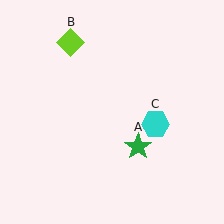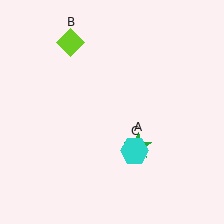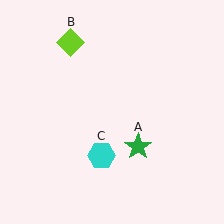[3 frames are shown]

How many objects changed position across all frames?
1 object changed position: cyan hexagon (object C).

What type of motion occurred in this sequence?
The cyan hexagon (object C) rotated clockwise around the center of the scene.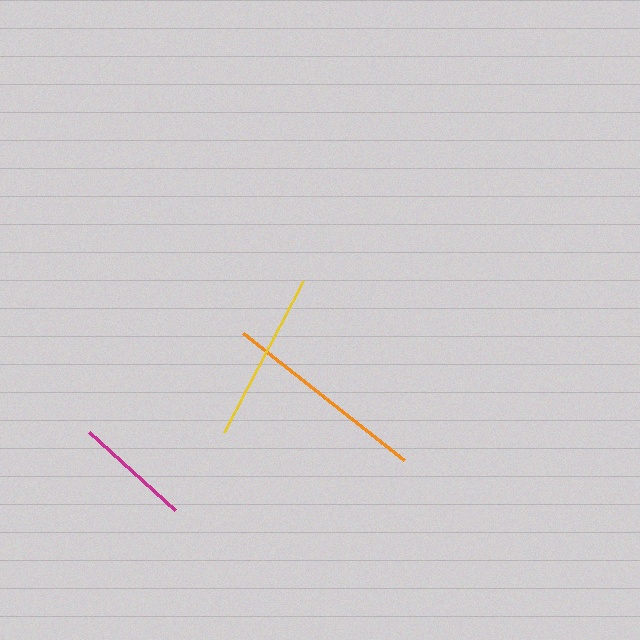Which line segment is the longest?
The orange line is the longest at approximately 206 pixels.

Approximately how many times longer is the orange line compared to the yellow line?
The orange line is approximately 1.2 times the length of the yellow line.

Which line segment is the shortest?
The magenta line is the shortest at approximately 116 pixels.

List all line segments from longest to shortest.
From longest to shortest: orange, yellow, magenta.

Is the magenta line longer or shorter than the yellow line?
The yellow line is longer than the magenta line.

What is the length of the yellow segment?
The yellow segment is approximately 171 pixels long.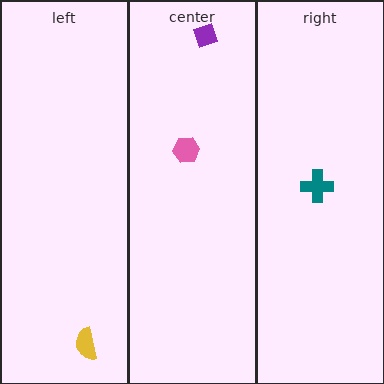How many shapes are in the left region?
1.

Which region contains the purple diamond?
The center region.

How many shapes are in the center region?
2.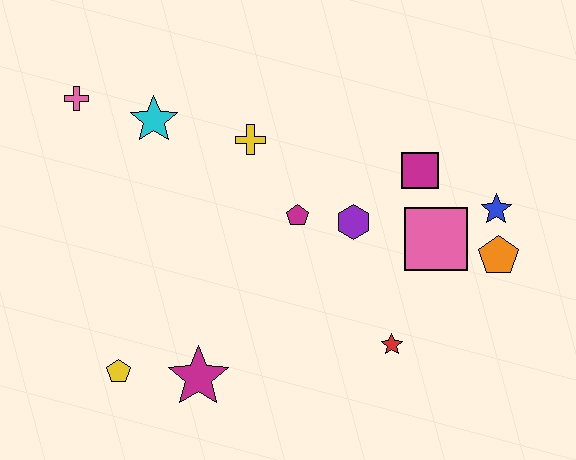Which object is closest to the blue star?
The orange pentagon is closest to the blue star.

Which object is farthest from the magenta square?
The yellow pentagon is farthest from the magenta square.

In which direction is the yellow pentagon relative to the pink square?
The yellow pentagon is to the left of the pink square.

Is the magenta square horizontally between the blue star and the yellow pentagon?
Yes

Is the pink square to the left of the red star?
No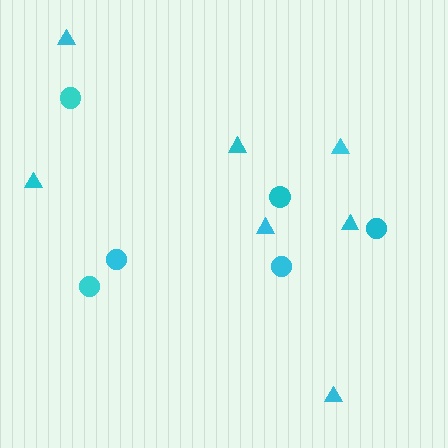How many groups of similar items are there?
There are 2 groups: one group of triangles (7) and one group of circles (6).